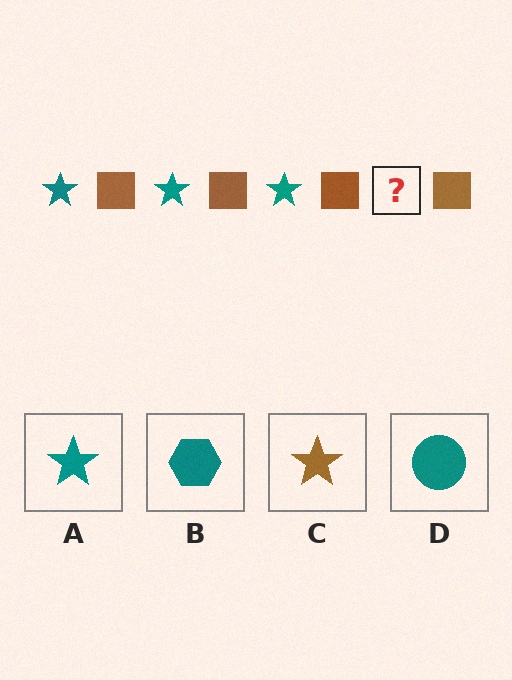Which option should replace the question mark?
Option A.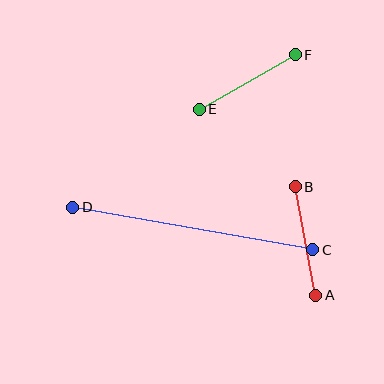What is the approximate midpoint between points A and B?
The midpoint is at approximately (305, 241) pixels.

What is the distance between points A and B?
The distance is approximately 110 pixels.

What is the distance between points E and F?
The distance is approximately 110 pixels.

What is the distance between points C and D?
The distance is approximately 244 pixels.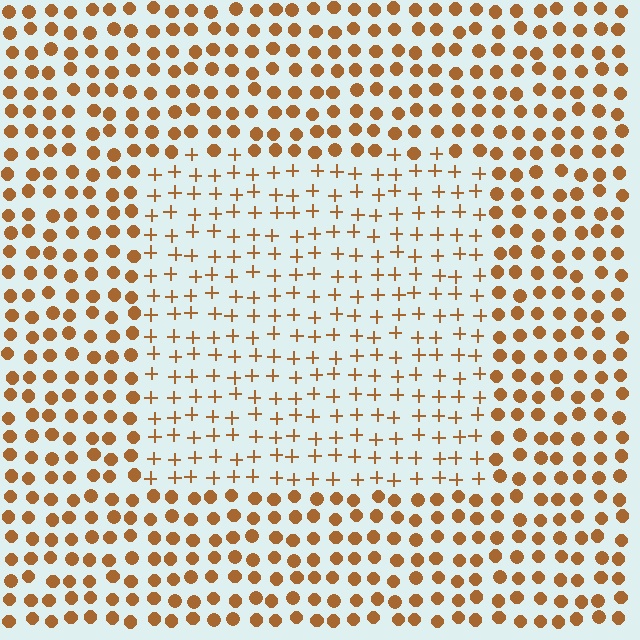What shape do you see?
I see a rectangle.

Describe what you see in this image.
The image is filled with small brown elements arranged in a uniform grid. A rectangle-shaped region contains plus signs, while the surrounding area contains circles. The boundary is defined purely by the change in element shape.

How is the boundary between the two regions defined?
The boundary is defined by a change in element shape: plus signs inside vs. circles outside. All elements share the same color and spacing.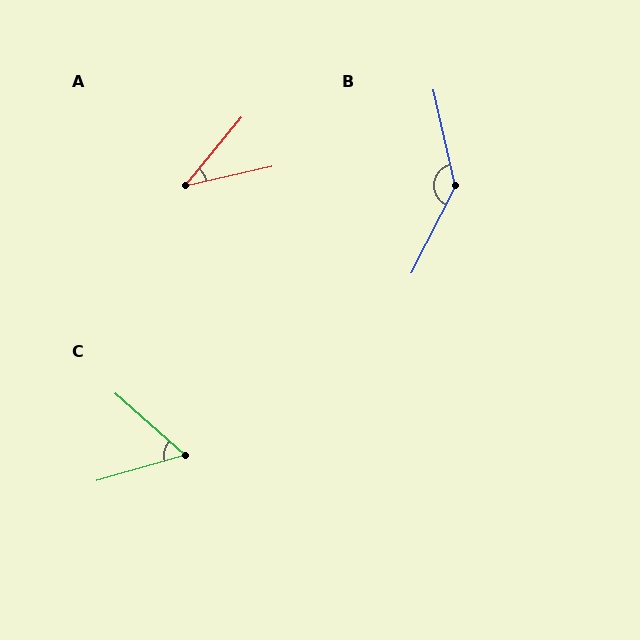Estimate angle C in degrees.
Approximately 57 degrees.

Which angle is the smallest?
A, at approximately 38 degrees.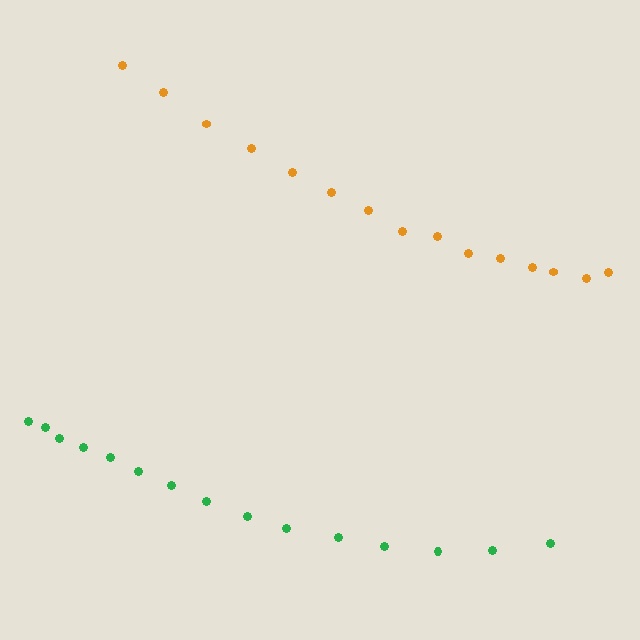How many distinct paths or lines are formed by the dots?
There are 2 distinct paths.